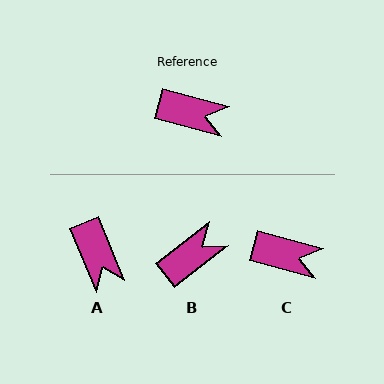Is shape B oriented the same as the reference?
No, it is off by about 53 degrees.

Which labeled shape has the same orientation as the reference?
C.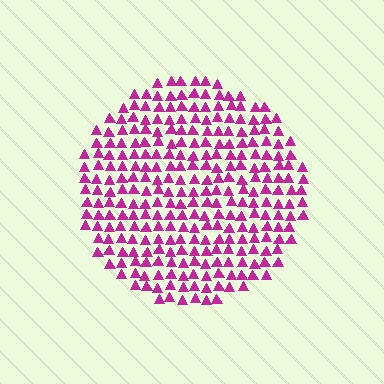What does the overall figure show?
The overall figure shows a circle.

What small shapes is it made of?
It is made of small triangles.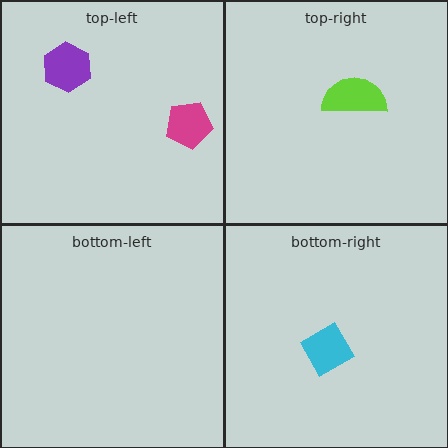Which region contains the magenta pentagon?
The top-left region.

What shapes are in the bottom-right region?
The cyan diamond.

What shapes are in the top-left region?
The purple hexagon, the magenta pentagon.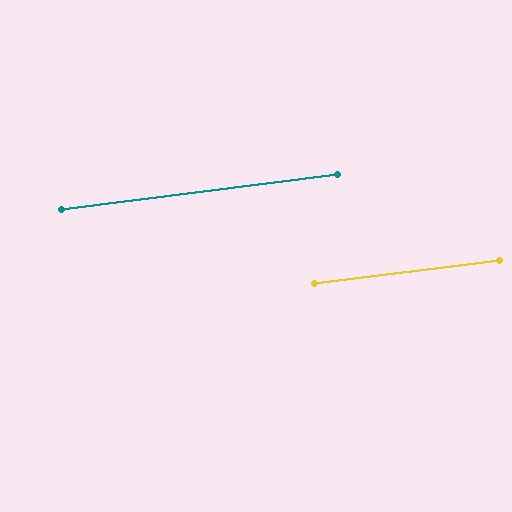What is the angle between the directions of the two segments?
Approximately 0 degrees.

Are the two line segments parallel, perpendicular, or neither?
Parallel — their directions differ by only 0.1°.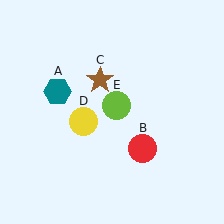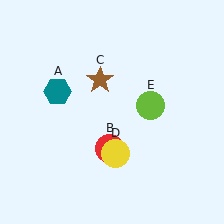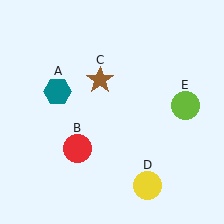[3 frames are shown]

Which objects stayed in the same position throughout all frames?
Teal hexagon (object A) and brown star (object C) remained stationary.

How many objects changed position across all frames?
3 objects changed position: red circle (object B), yellow circle (object D), lime circle (object E).